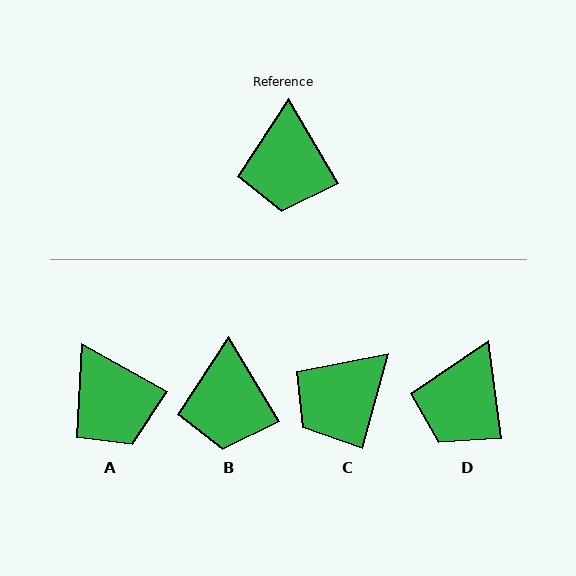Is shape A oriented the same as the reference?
No, it is off by about 30 degrees.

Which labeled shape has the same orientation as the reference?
B.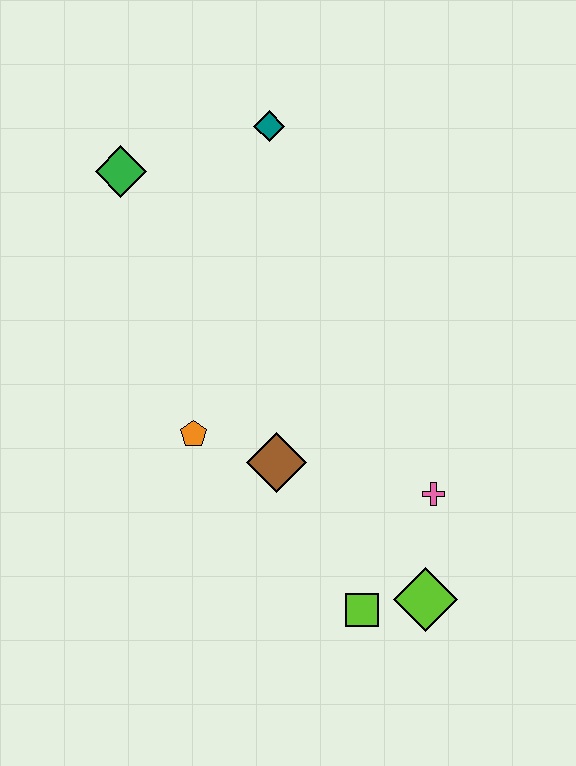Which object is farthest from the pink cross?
The green diamond is farthest from the pink cross.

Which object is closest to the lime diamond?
The lime square is closest to the lime diamond.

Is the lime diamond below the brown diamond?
Yes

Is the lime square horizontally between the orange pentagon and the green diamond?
No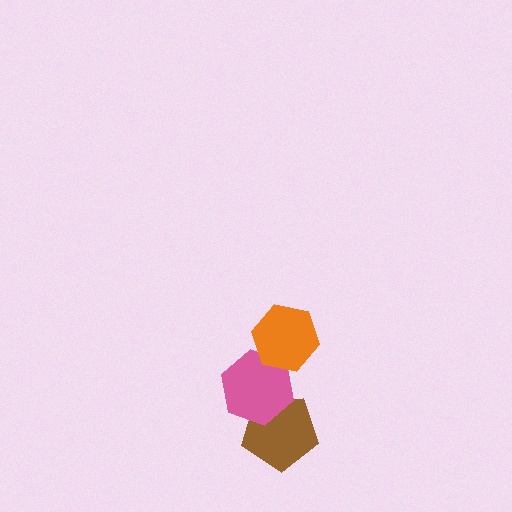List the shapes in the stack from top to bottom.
From top to bottom: the orange hexagon, the pink hexagon, the brown pentagon.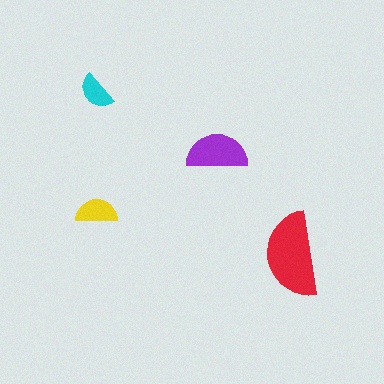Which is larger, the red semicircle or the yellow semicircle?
The red one.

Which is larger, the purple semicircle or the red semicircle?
The red one.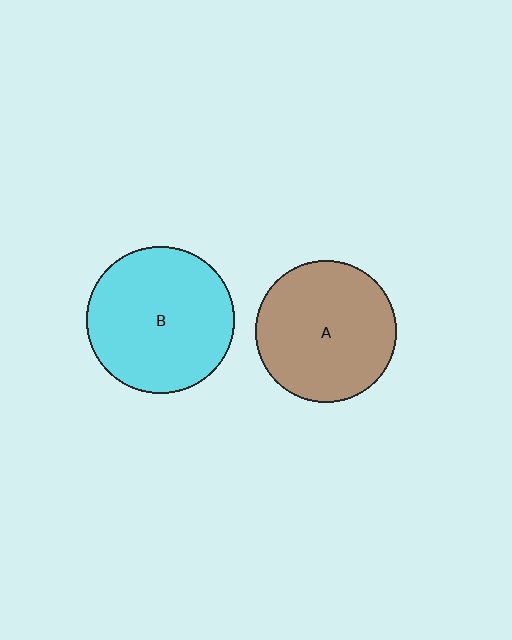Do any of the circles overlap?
No, none of the circles overlap.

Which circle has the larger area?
Circle B (cyan).